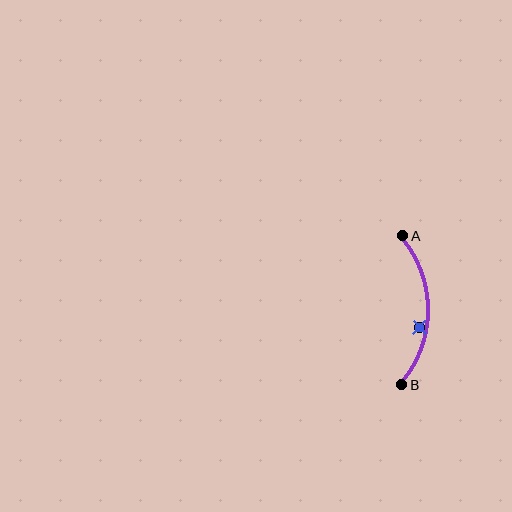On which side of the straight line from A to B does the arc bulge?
The arc bulges to the right of the straight line connecting A and B.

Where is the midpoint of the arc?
The arc midpoint is the point on the curve farthest from the straight line joining A and B. It sits to the right of that line.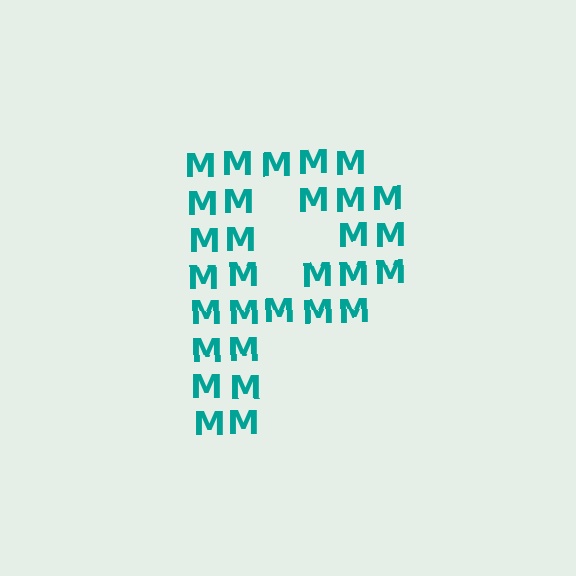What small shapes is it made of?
It is made of small letter M's.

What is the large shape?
The large shape is the letter P.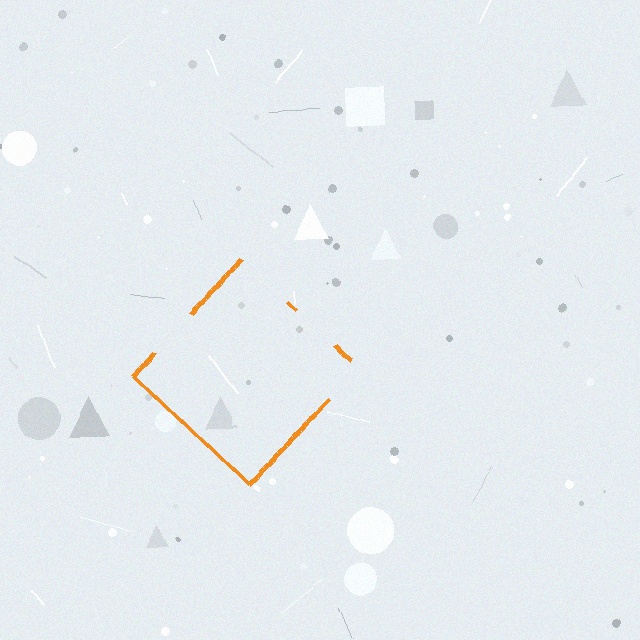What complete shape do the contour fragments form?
The contour fragments form a diamond.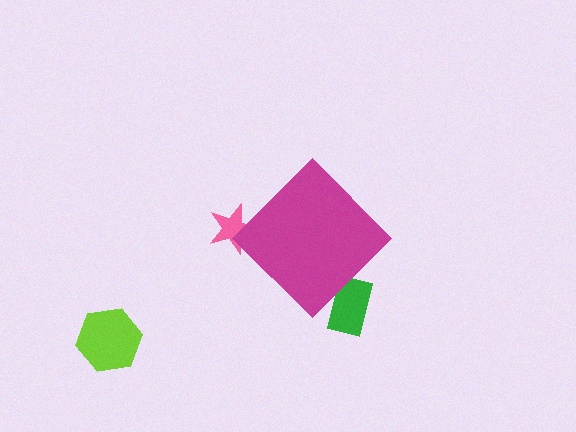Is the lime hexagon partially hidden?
No, the lime hexagon is fully visible.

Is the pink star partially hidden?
Yes, the pink star is partially hidden behind the magenta diamond.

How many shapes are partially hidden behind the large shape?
2 shapes are partially hidden.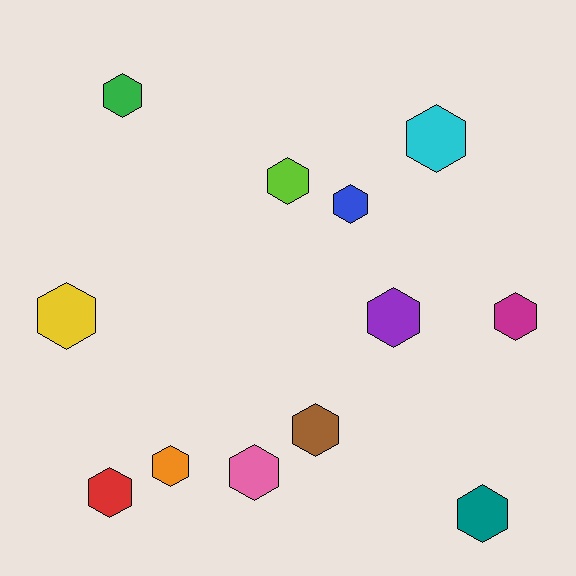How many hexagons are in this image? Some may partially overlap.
There are 12 hexagons.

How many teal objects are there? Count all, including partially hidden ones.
There is 1 teal object.